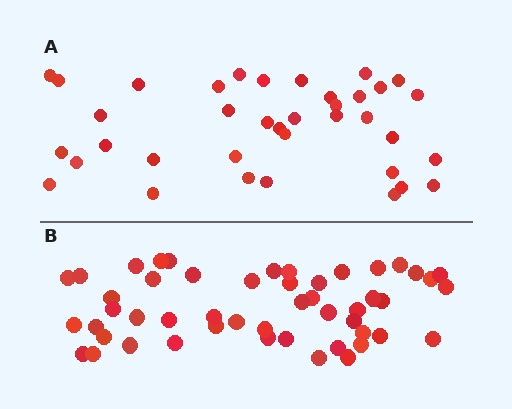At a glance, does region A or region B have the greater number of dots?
Region B (the bottom region) has more dots.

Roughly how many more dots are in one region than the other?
Region B has approximately 15 more dots than region A.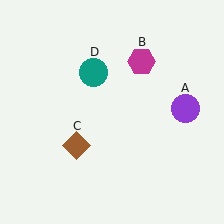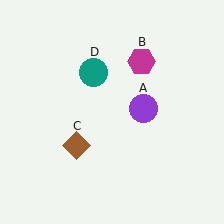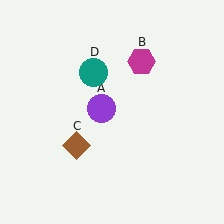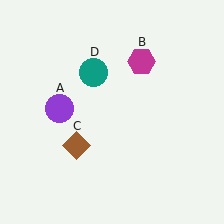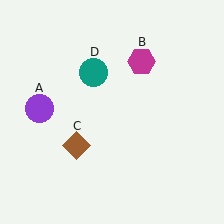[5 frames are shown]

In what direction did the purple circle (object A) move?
The purple circle (object A) moved left.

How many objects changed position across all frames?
1 object changed position: purple circle (object A).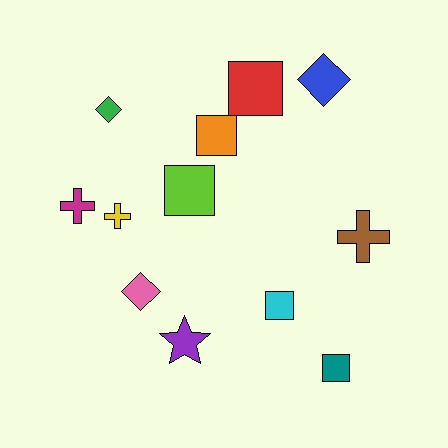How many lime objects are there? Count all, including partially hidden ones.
There is 1 lime object.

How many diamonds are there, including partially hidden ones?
There are 3 diamonds.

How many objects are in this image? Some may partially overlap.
There are 12 objects.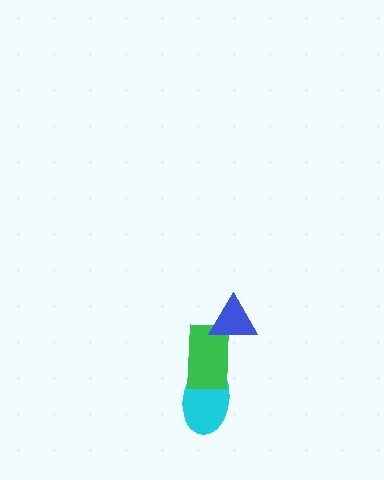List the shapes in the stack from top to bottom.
From top to bottom: the blue triangle, the green rectangle, the cyan ellipse.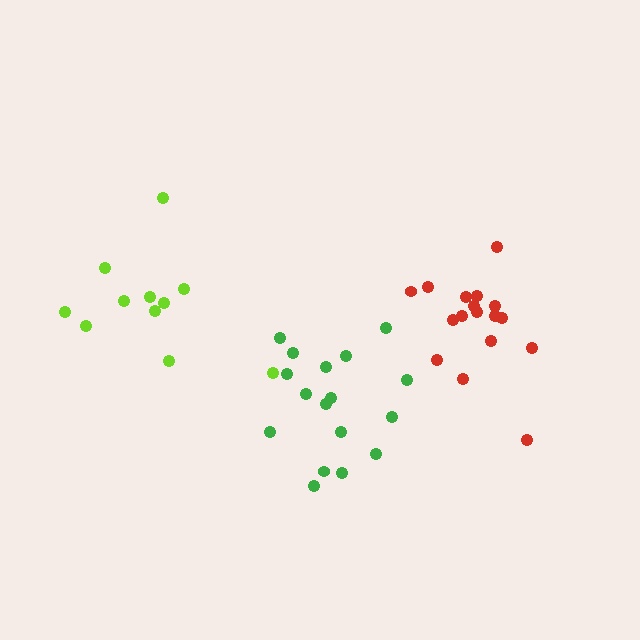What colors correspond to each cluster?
The clusters are colored: green, lime, red.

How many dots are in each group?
Group 1: 17 dots, Group 2: 11 dots, Group 3: 17 dots (45 total).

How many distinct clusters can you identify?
There are 3 distinct clusters.